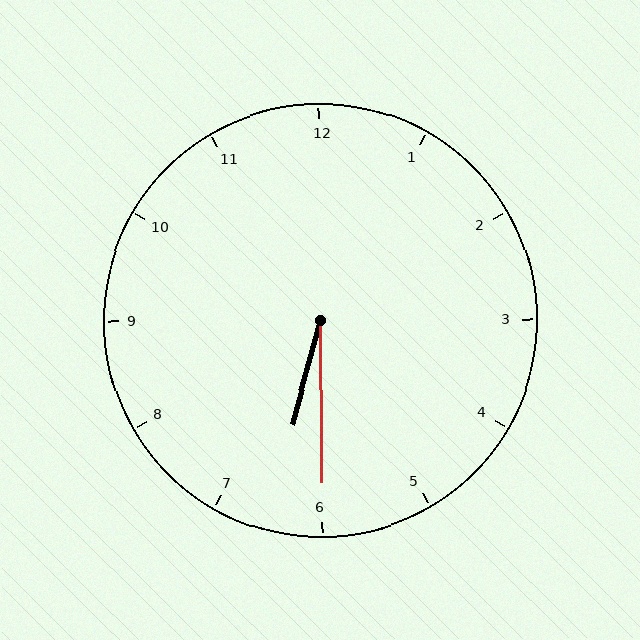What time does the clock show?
6:30.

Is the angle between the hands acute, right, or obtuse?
It is acute.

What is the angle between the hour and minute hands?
Approximately 15 degrees.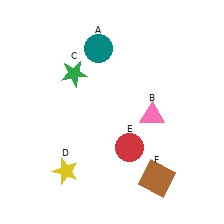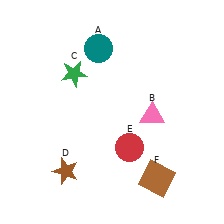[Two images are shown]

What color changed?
The star (D) changed from yellow in Image 1 to brown in Image 2.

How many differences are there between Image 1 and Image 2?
There is 1 difference between the two images.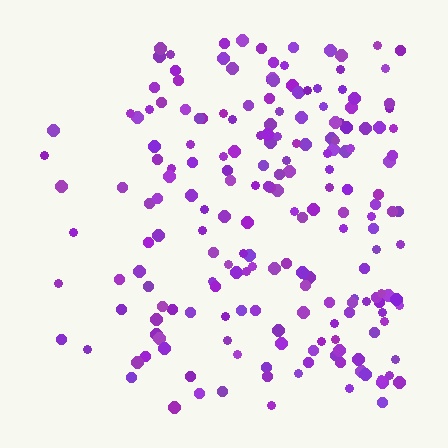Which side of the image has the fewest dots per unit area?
The left.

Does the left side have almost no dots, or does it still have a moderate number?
Still a moderate number, just noticeably fewer than the right.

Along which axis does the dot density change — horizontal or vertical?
Horizontal.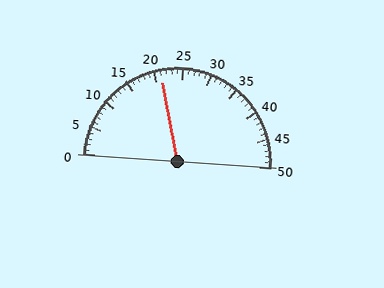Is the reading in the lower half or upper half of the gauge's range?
The reading is in the lower half of the range (0 to 50).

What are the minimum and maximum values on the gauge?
The gauge ranges from 0 to 50.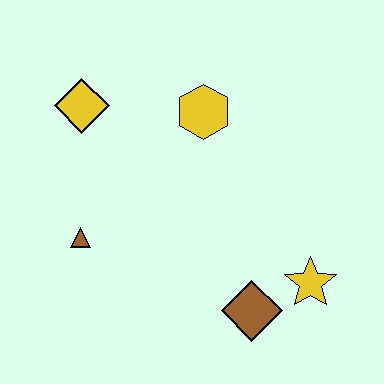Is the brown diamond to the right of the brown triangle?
Yes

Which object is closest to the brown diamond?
The yellow star is closest to the brown diamond.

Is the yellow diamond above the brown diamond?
Yes